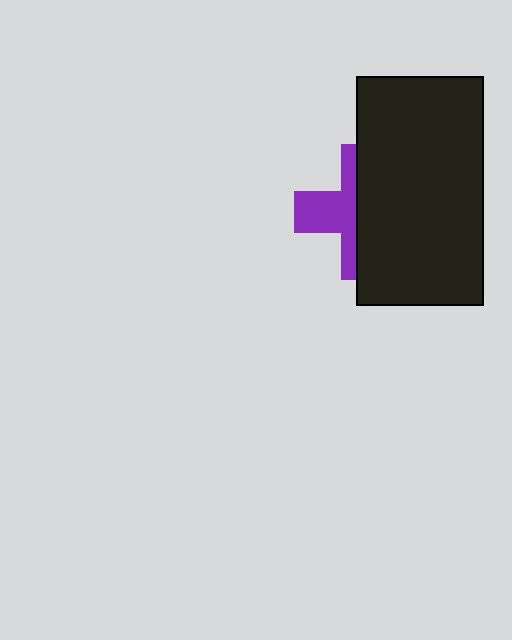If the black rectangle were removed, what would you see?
You would see the complete purple cross.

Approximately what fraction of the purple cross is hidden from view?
Roughly 59% of the purple cross is hidden behind the black rectangle.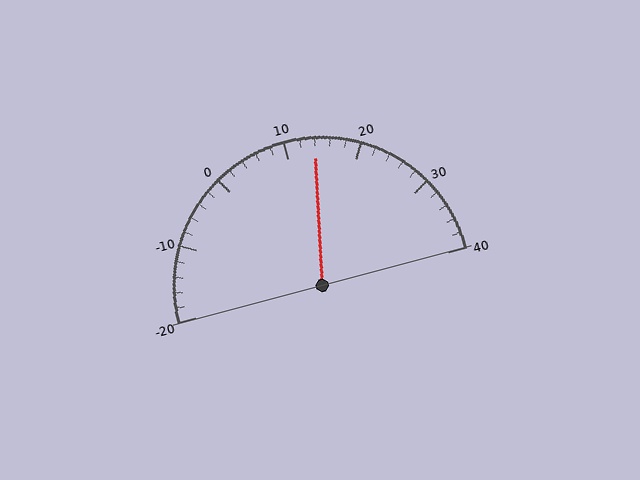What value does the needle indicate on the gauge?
The needle indicates approximately 14.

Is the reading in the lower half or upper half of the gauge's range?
The reading is in the upper half of the range (-20 to 40).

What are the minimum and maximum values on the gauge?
The gauge ranges from -20 to 40.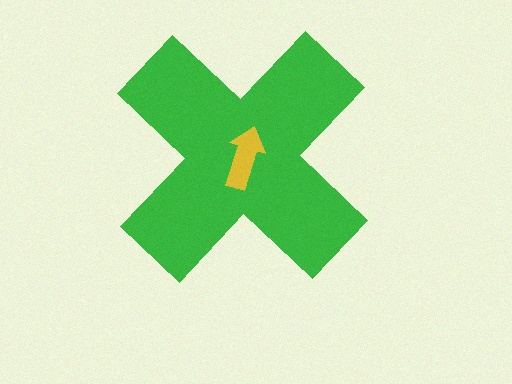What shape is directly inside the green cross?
The yellow arrow.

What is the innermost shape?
The yellow arrow.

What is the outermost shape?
The green cross.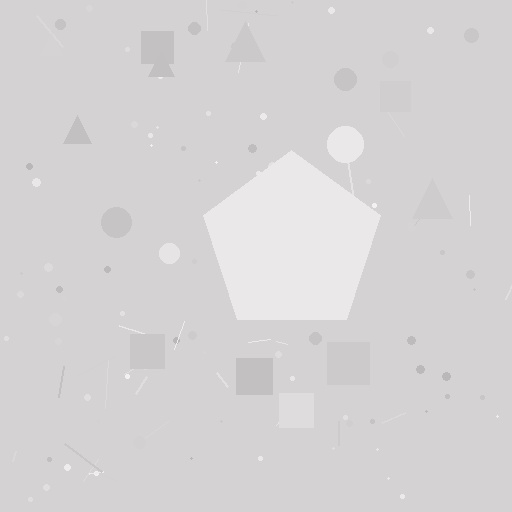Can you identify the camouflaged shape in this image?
The camouflaged shape is a pentagon.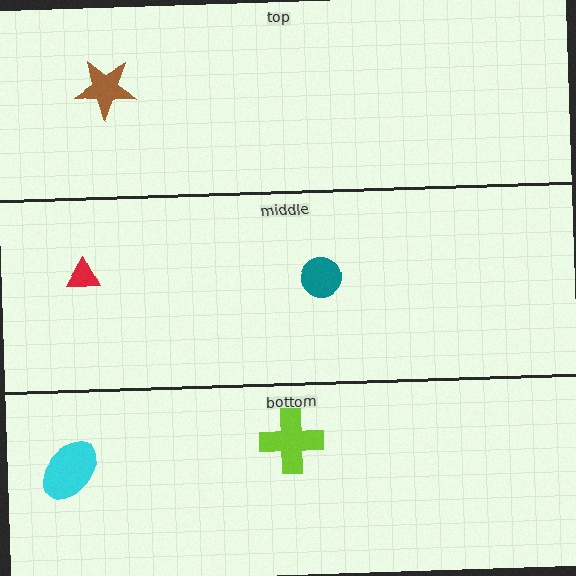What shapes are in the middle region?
The red triangle, the teal circle.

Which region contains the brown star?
The top region.